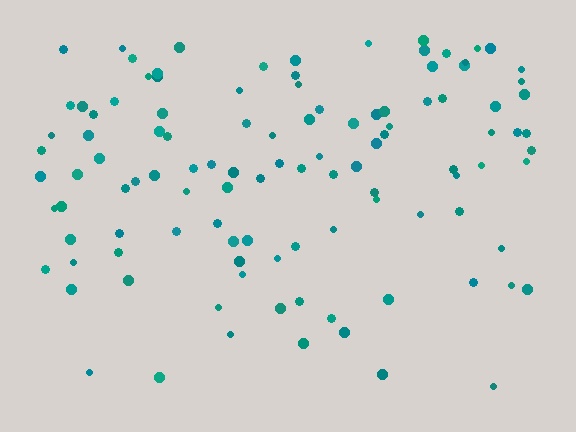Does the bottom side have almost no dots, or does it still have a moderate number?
Still a moderate number, just noticeably fewer than the top.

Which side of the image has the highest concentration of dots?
The top.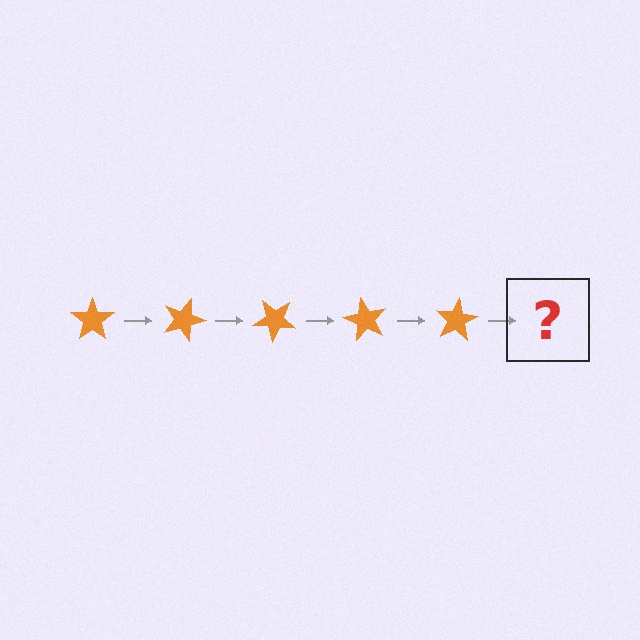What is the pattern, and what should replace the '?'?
The pattern is that the star rotates 20 degrees each step. The '?' should be an orange star rotated 100 degrees.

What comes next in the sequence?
The next element should be an orange star rotated 100 degrees.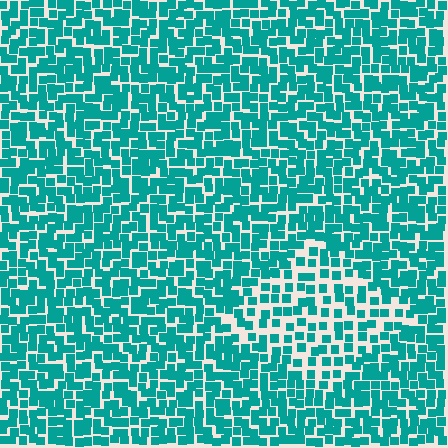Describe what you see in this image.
The image contains small teal elements arranged at two different densities. A diamond-shaped region is visible where the elements are less densely packed than the surrounding area.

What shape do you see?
I see a diamond.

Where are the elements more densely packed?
The elements are more densely packed outside the diamond boundary.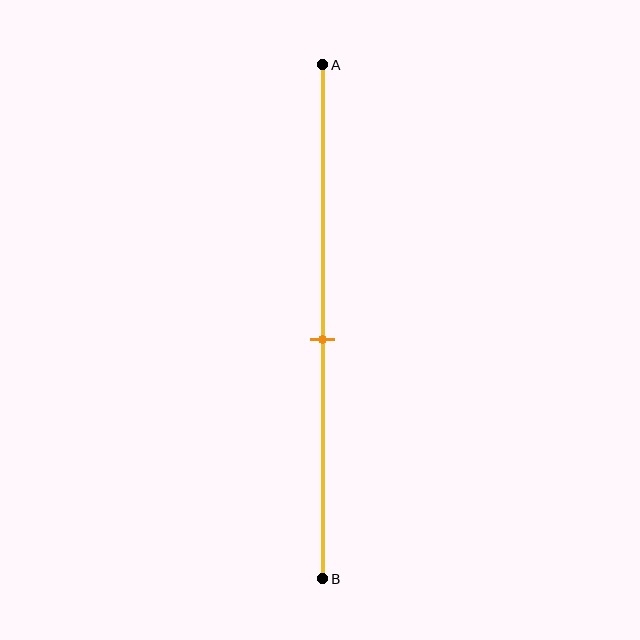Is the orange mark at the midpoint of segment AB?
No, the mark is at about 55% from A, not at the 50% midpoint.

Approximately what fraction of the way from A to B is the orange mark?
The orange mark is approximately 55% of the way from A to B.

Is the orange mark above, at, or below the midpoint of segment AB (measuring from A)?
The orange mark is below the midpoint of segment AB.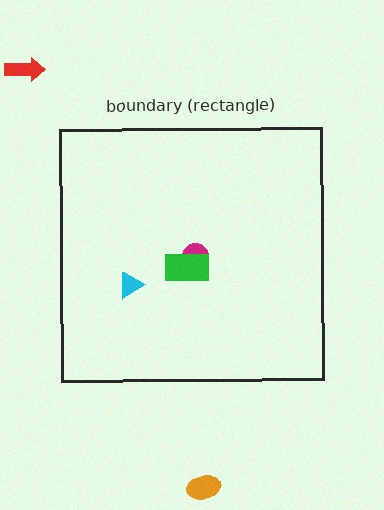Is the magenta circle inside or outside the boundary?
Inside.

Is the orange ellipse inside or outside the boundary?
Outside.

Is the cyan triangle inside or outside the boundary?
Inside.